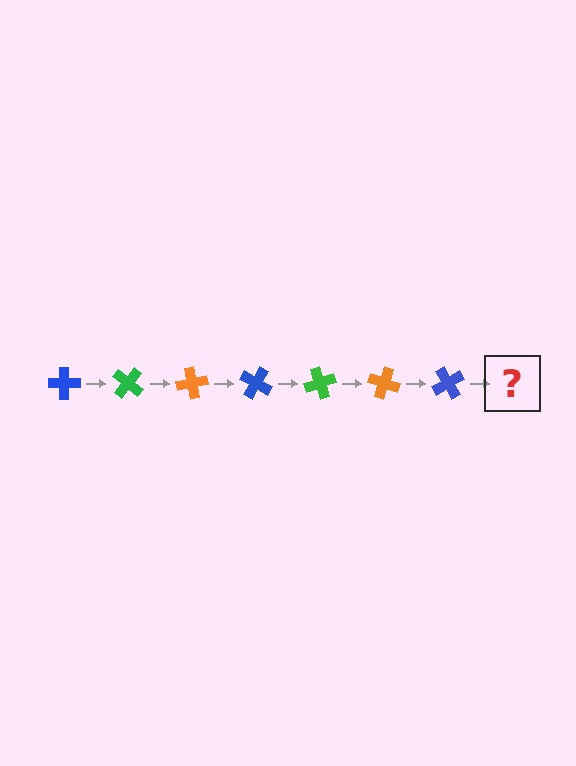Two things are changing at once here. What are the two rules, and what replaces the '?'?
The two rules are that it rotates 40 degrees each step and the color cycles through blue, green, and orange. The '?' should be a green cross, rotated 280 degrees from the start.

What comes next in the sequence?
The next element should be a green cross, rotated 280 degrees from the start.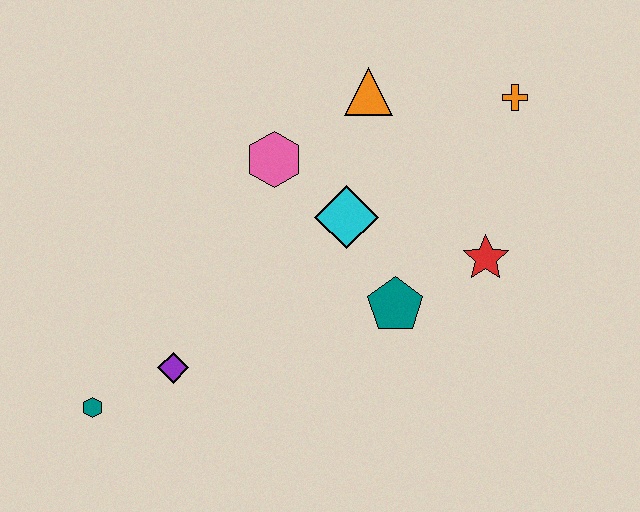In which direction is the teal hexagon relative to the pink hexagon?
The teal hexagon is below the pink hexagon.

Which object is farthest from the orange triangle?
The teal hexagon is farthest from the orange triangle.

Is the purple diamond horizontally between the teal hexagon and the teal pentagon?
Yes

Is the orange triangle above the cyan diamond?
Yes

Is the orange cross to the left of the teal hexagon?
No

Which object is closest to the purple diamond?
The teal hexagon is closest to the purple diamond.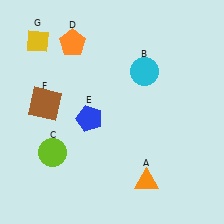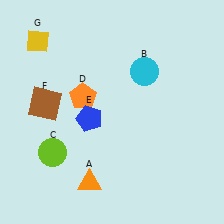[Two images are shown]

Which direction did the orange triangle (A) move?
The orange triangle (A) moved left.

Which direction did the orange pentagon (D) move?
The orange pentagon (D) moved down.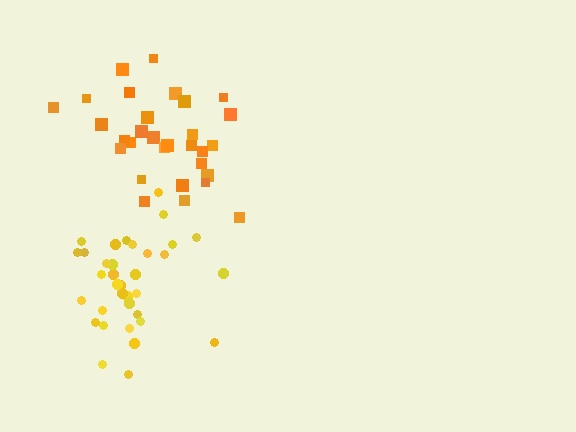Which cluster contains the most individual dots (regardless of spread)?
Yellow (35).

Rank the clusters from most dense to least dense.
yellow, orange.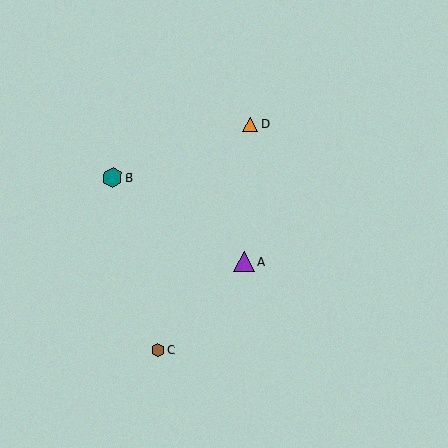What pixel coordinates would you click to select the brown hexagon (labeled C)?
Click at (157, 351) to select the brown hexagon C.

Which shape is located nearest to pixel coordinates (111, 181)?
The teal hexagon (labeled B) at (113, 178) is nearest to that location.